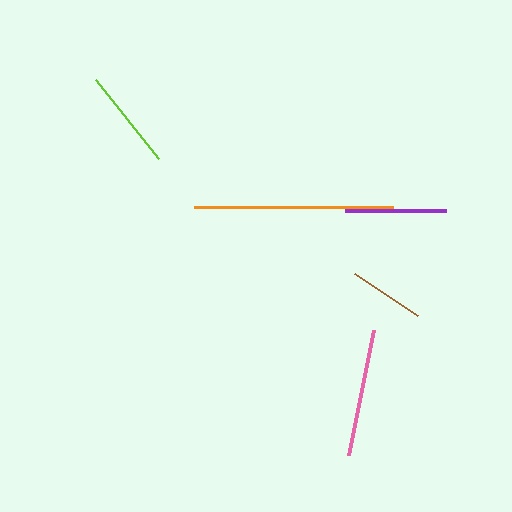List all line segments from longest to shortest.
From longest to shortest: orange, pink, purple, lime, brown.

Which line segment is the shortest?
The brown line is the shortest at approximately 75 pixels.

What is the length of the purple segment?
The purple segment is approximately 102 pixels long.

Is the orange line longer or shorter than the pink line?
The orange line is longer than the pink line.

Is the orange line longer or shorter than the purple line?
The orange line is longer than the purple line.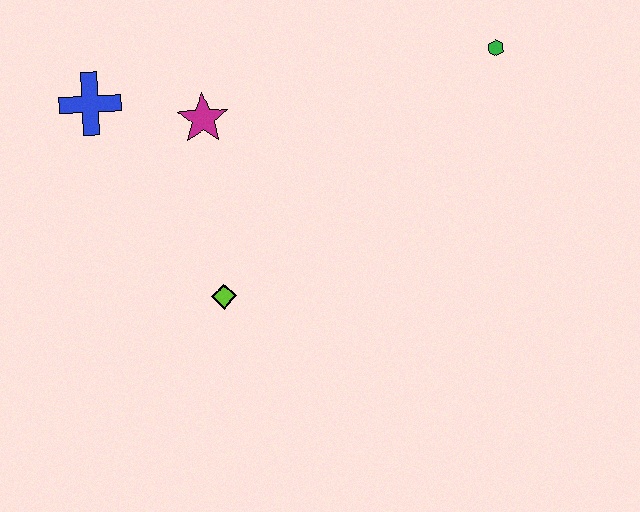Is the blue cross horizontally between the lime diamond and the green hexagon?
No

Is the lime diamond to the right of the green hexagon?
No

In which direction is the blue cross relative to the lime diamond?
The blue cross is above the lime diamond.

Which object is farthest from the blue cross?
The green hexagon is farthest from the blue cross.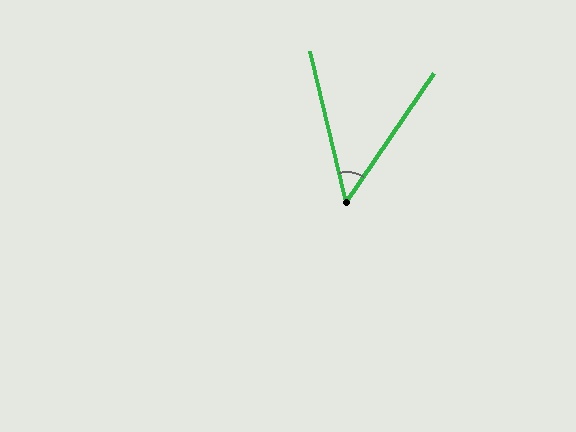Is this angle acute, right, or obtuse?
It is acute.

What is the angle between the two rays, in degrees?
Approximately 48 degrees.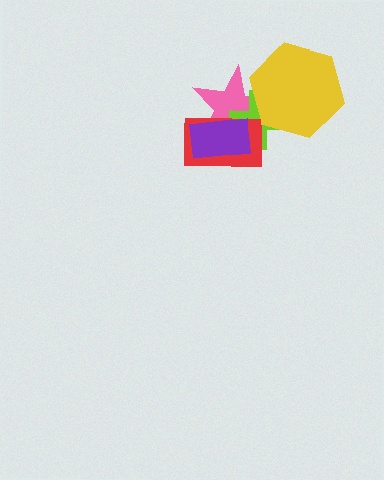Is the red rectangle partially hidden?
Yes, it is partially covered by another shape.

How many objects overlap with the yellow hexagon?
2 objects overlap with the yellow hexagon.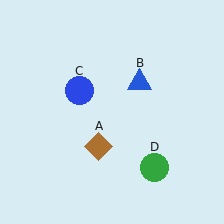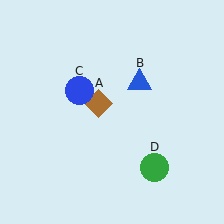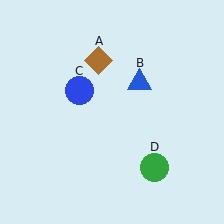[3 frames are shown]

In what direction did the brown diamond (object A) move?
The brown diamond (object A) moved up.